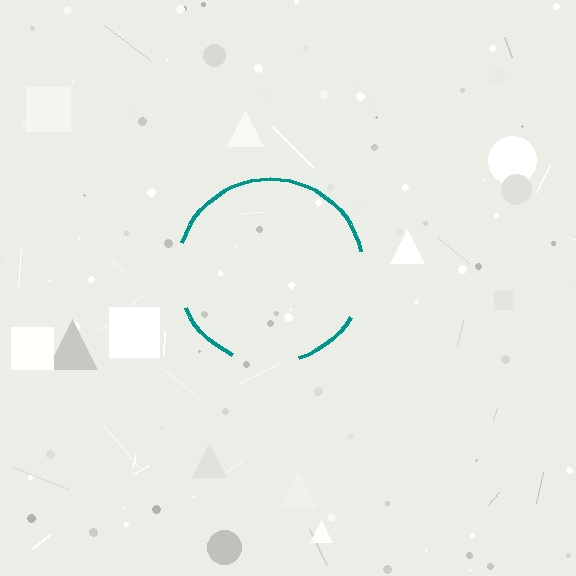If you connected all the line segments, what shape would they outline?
They would outline a circle.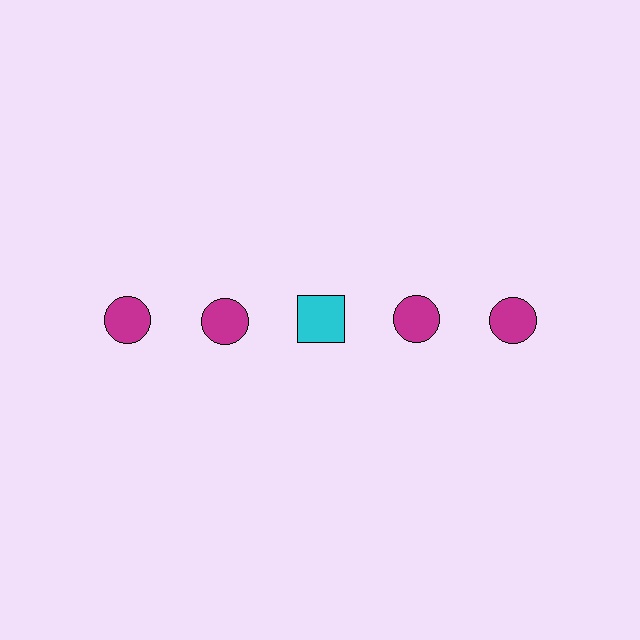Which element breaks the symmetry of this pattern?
The cyan square in the top row, center column breaks the symmetry. All other shapes are magenta circles.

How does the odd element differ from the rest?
It differs in both color (cyan instead of magenta) and shape (square instead of circle).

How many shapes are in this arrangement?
There are 5 shapes arranged in a grid pattern.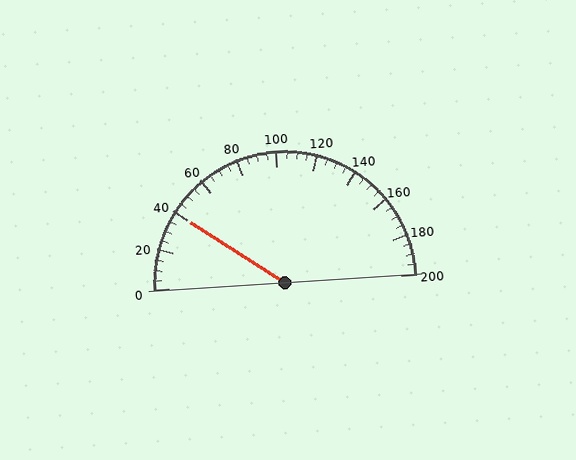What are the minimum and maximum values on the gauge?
The gauge ranges from 0 to 200.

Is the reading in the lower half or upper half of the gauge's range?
The reading is in the lower half of the range (0 to 200).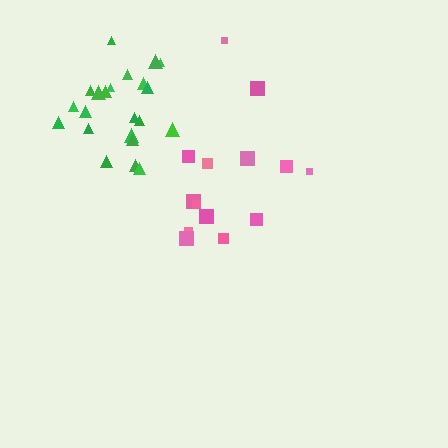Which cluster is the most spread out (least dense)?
Pink.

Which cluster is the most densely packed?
Green.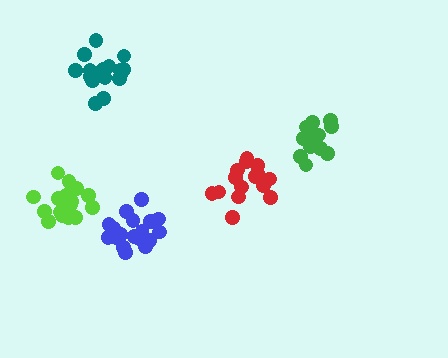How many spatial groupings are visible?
There are 5 spatial groupings.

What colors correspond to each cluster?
The clusters are colored: teal, lime, red, blue, green.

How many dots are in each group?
Group 1: 20 dots, Group 2: 19 dots, Group 3: 15 dots, Group 4: 18 dots, Group 5: 15 dots (87 total).